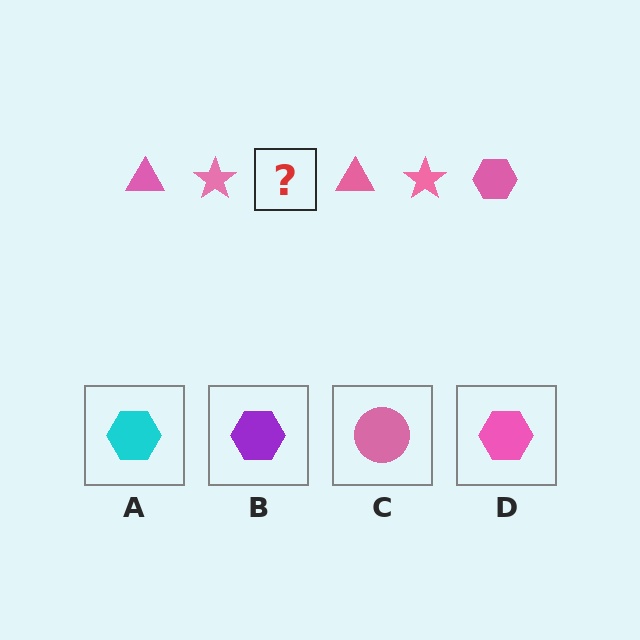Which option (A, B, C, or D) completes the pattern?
D.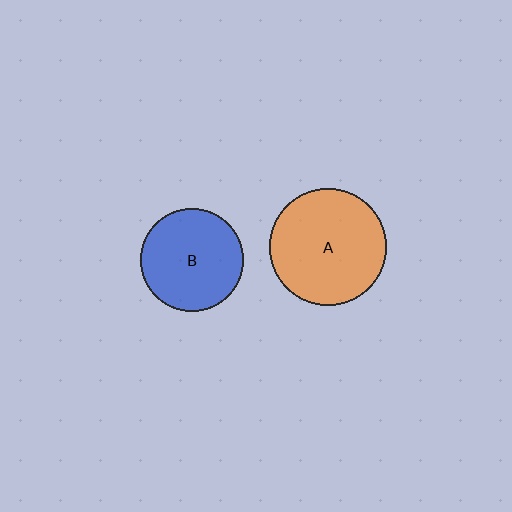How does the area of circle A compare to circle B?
Approximately 1.3 times.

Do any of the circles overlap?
No, none of the circles overlap.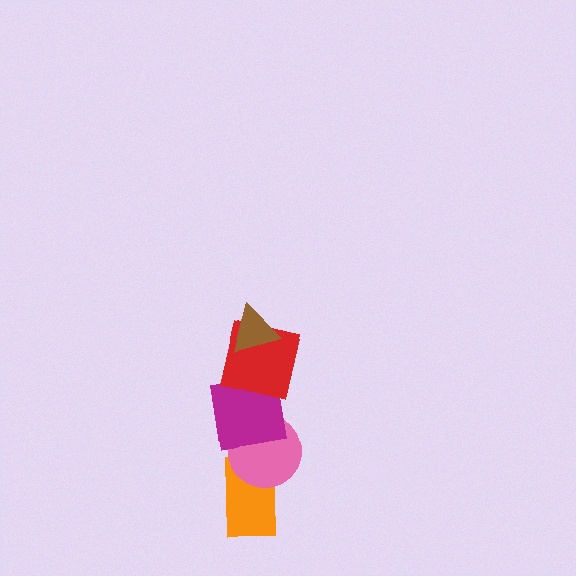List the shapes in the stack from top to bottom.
From top to bottom: the brown triangle, the red square, the magenta square, the pink circle, the orange rectangle.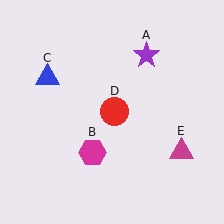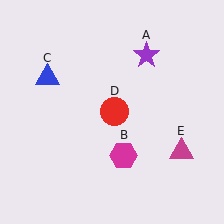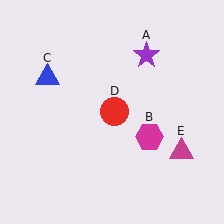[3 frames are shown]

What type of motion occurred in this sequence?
The magenta hexagon (object B) rotated counterclockwise around the center of the scene.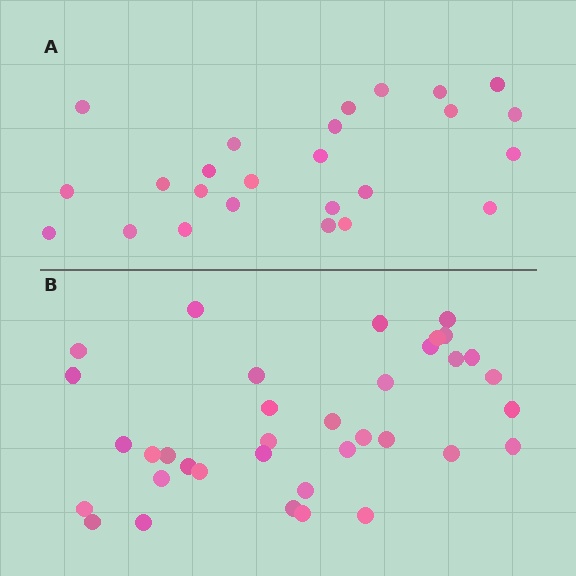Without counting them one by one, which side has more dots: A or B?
Region B (the bottom region) has more dots.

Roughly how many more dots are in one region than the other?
Region B has roughly 12 or so more dots than region A.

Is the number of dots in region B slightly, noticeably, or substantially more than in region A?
Region B has noticeably more, but not dramatically so. The ratio is roughly 1.4 to 1.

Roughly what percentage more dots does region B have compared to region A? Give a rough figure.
About 45% more.